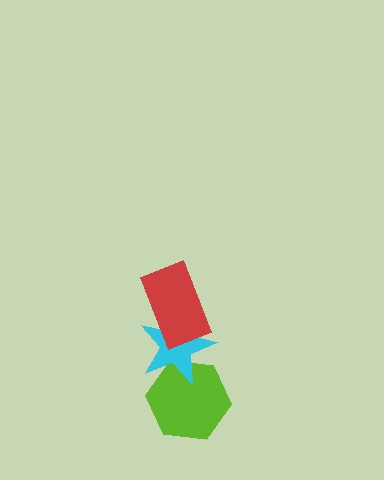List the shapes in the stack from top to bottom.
From top to bottom: the red rectangle, the cyan star, the lime hexagon.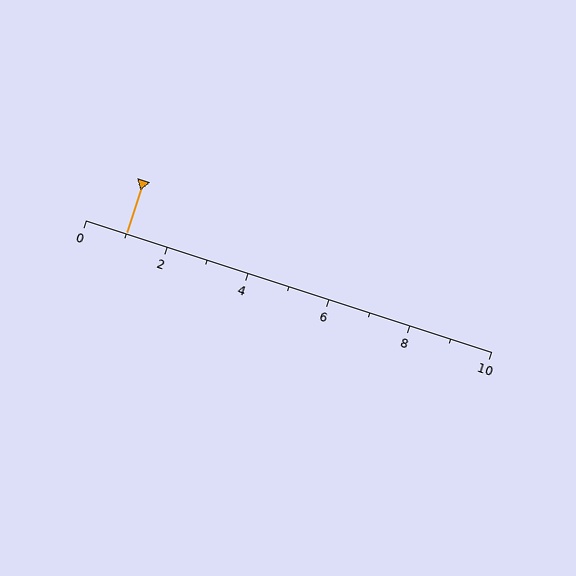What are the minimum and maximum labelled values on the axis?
The axis runs from 0 to 10.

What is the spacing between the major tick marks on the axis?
The major ticks are spaced 2 apart.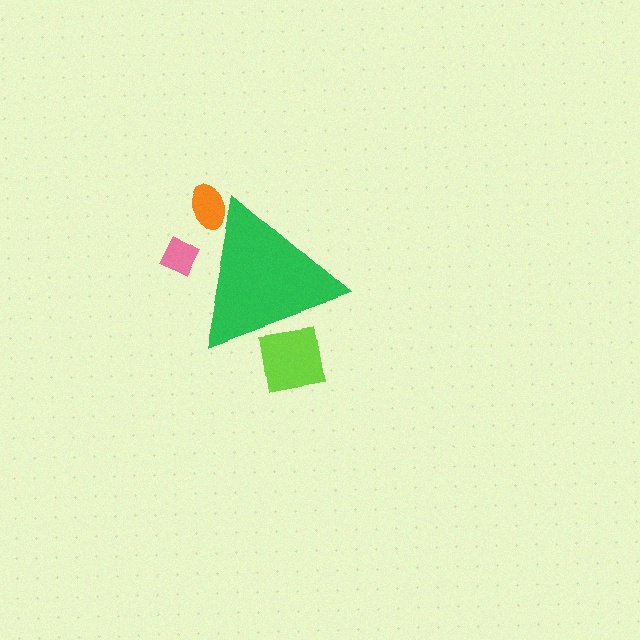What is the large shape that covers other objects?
A green triangle.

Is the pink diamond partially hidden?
Yes, the pink diamond is partially hidden behind the green triangle.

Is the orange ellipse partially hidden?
Yes, the orange ellipse is partially hidden behind the green triangle.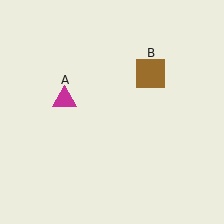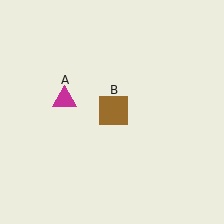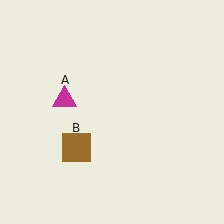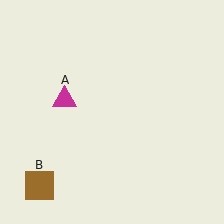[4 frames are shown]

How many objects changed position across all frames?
1 object changed position: brown square (object B).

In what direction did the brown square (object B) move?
The brown square (object B) moved down and to the left.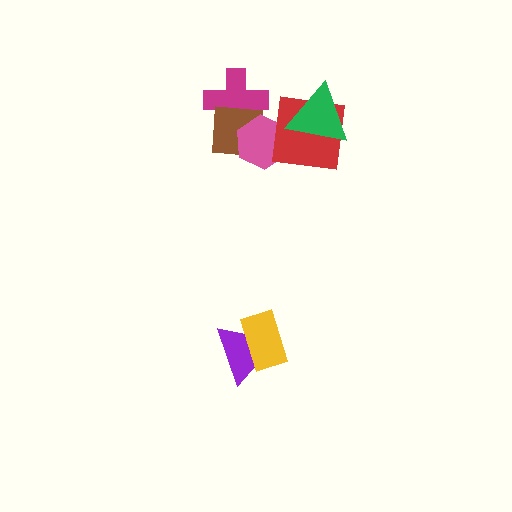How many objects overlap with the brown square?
2 objects overlap with the brown square.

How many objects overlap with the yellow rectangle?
1 object overlaps with the yellow rectangle.